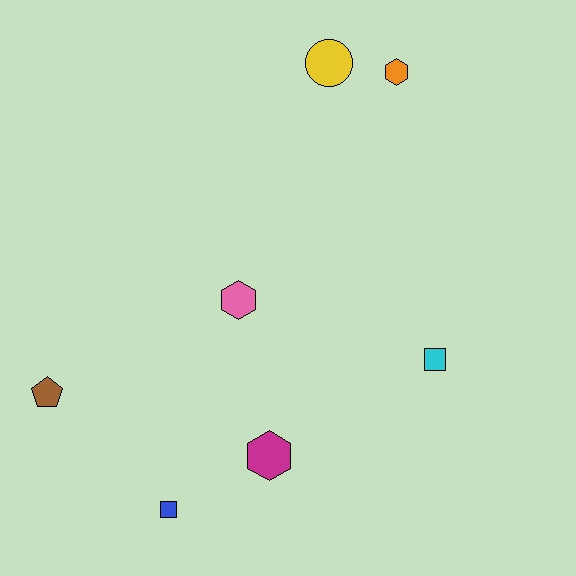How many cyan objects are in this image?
There is 1 cyan object.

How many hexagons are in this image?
There are 3 hexagons.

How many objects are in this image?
There are 7 objects.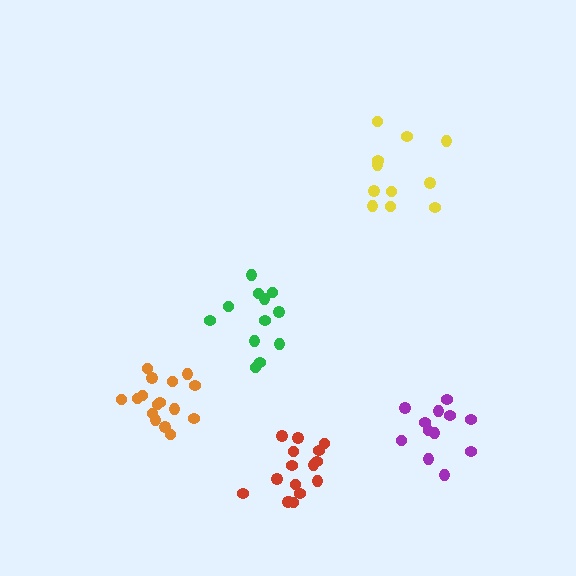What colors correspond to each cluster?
The clusters are colored: red, yellow, green, purple, orange.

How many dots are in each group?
Group 1: 16 dots, Group 2: 11 dots, Group 3: 12 dots, Group 4: 12 dots, Group 5: 16 dots (67 total).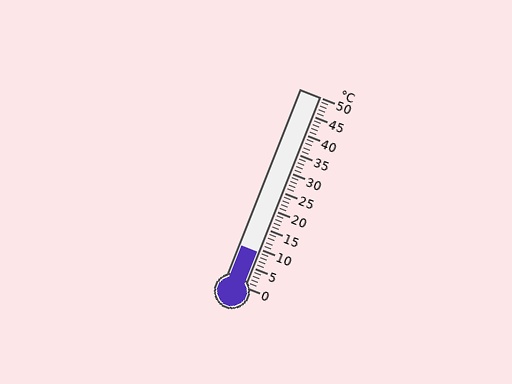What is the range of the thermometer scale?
The thermometer scale ranges from 0°C to 50°C.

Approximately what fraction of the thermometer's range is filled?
The thermometer is filled to approximately 20% of its range.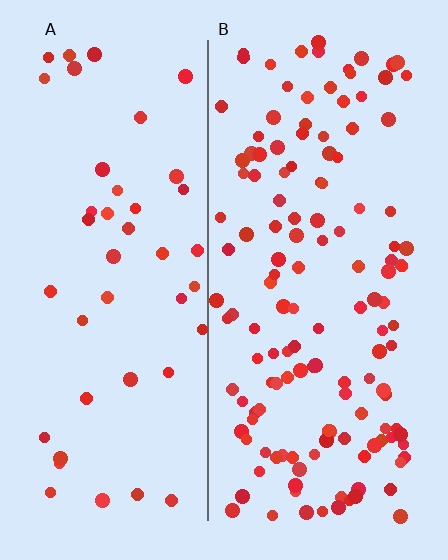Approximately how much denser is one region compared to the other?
Approximately 3.2× — region B over region A.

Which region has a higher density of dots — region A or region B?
B (the right).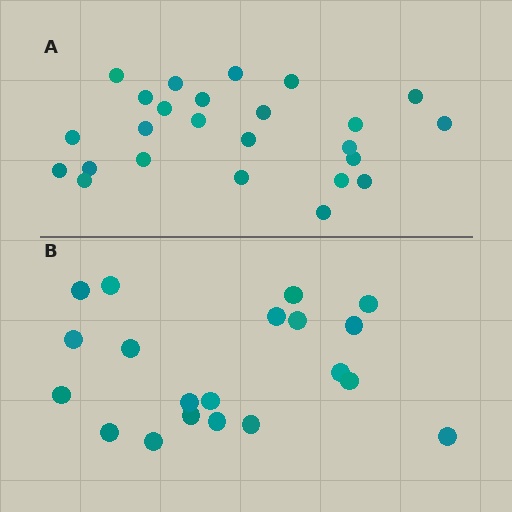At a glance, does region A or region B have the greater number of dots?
Region A (the top region) has more dots.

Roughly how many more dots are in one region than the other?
Region A has about 5 more dots than region B.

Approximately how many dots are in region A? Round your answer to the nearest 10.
About 20 dots. (The exact count is 25, which rounds to 20.)